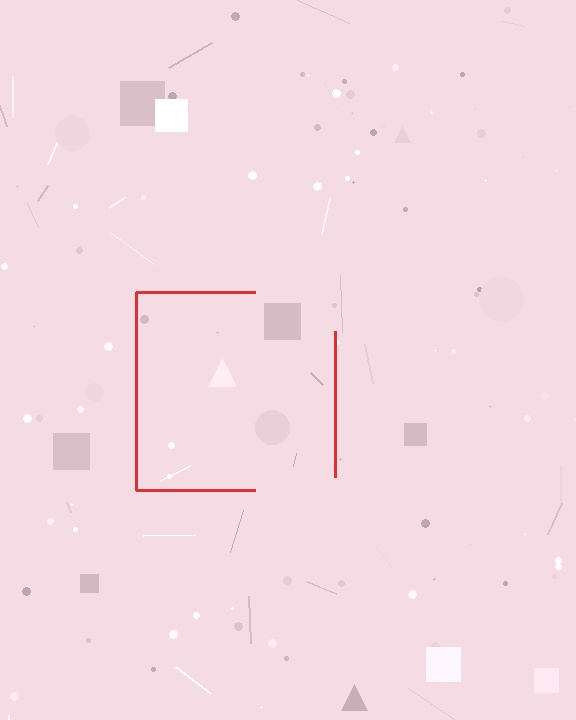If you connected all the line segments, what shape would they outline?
They would outline a square.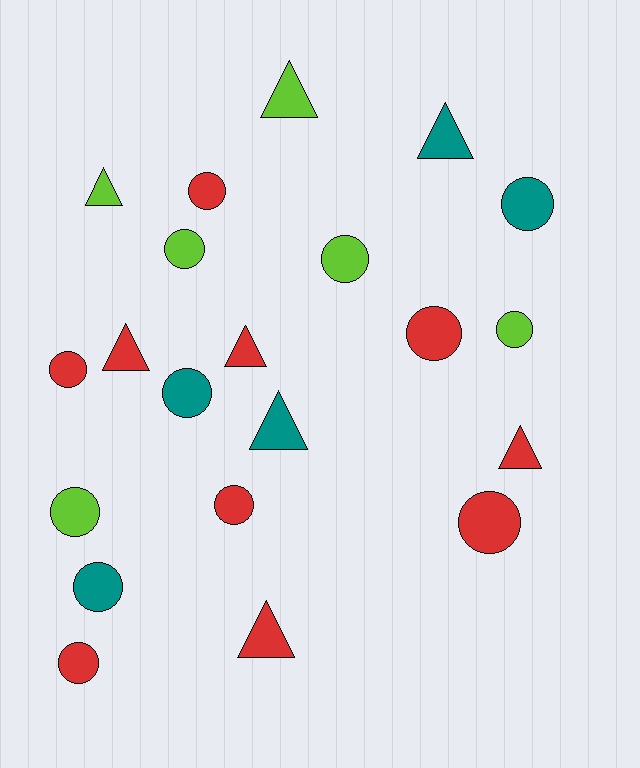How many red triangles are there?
There are 4 red triangles.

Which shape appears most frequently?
Circle, with 13 objects.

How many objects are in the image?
There are 21 objects.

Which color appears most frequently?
Red, with 10 objects.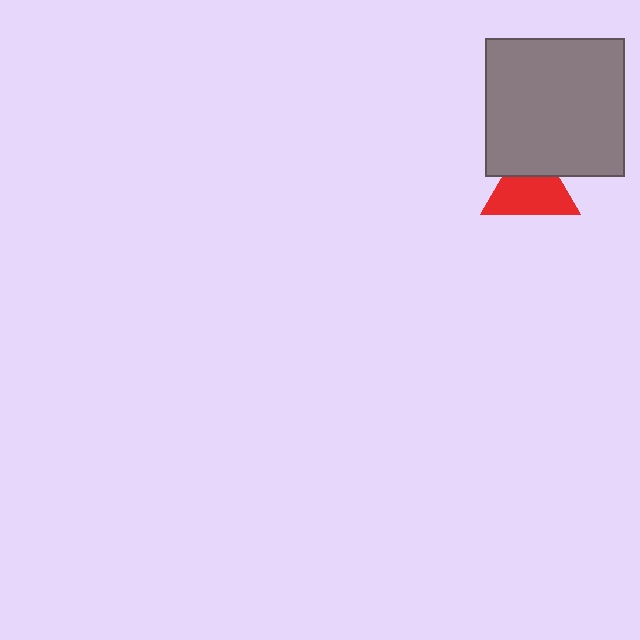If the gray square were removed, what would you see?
You would see the complete red triangle.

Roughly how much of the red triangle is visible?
Most of it is visible (roughly 68%).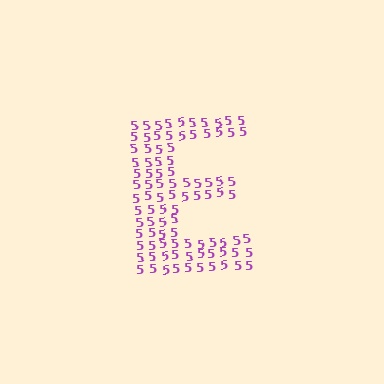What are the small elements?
The small elements are digit 5's.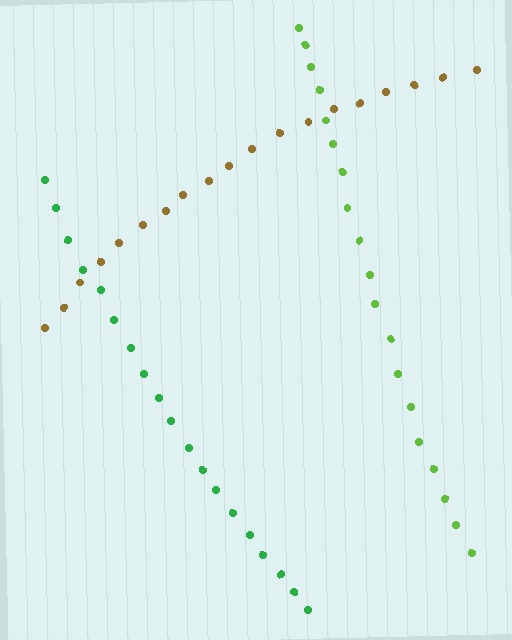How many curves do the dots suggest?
There are 3 distinct paths.